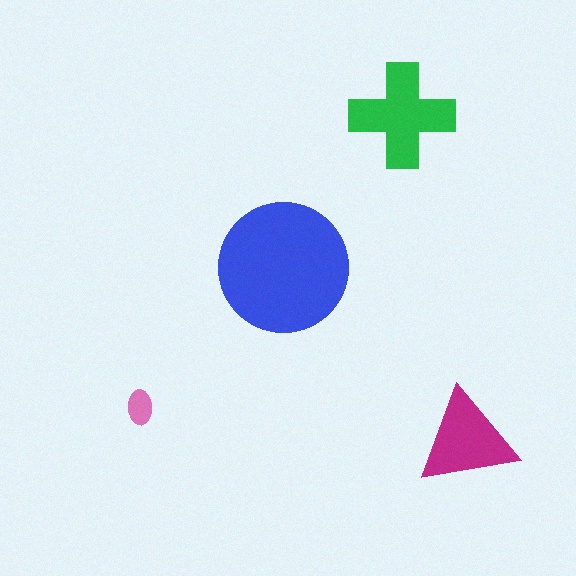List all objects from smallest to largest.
The pink ellipse, the magenta triangle, the green cross, the blue circle.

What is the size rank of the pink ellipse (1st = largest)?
4th.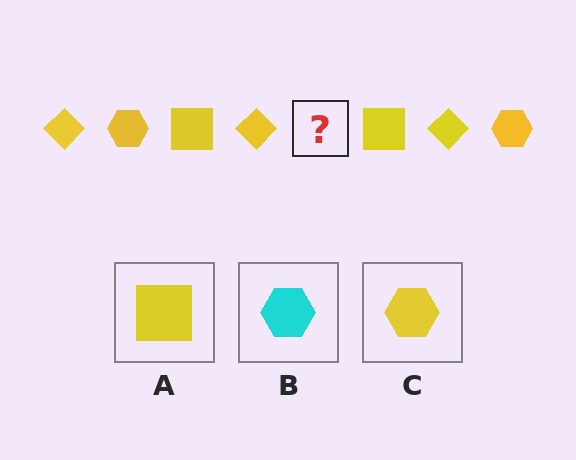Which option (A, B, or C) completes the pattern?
C.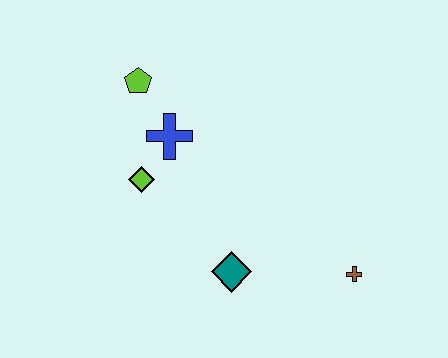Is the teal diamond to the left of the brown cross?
Yes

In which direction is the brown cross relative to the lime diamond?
The brown cross is to the right of the lime diamond.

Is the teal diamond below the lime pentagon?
Yes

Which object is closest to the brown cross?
The teal diamond is closest to the brown cross.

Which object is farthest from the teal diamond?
The lime pentagon is farthest from the teal diamond.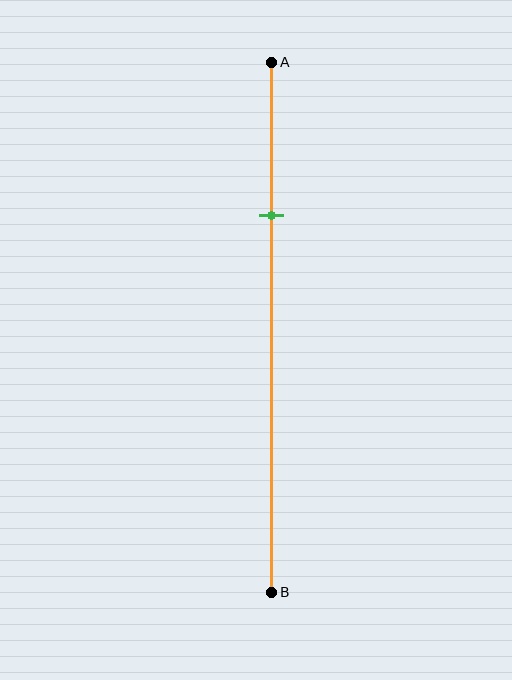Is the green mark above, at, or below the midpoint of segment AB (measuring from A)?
The green mark is above the midpoint of segment AB.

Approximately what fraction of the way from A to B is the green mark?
The green mark is approximately 30% of the way from A to B.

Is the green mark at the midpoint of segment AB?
No, the mark is at about 30% from A, not at the 50% midpoint.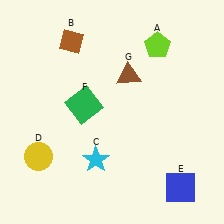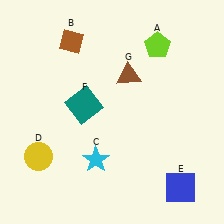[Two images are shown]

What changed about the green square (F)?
In Image 1, F is green. In Image 2, it changed to teal.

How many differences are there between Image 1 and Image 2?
There is 1 difference between the two images.